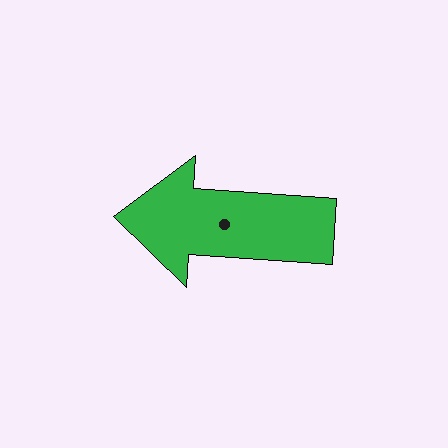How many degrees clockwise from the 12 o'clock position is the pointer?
Approximately 274 degrees.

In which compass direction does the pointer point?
West.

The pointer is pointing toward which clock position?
Roughly 9 o'clock.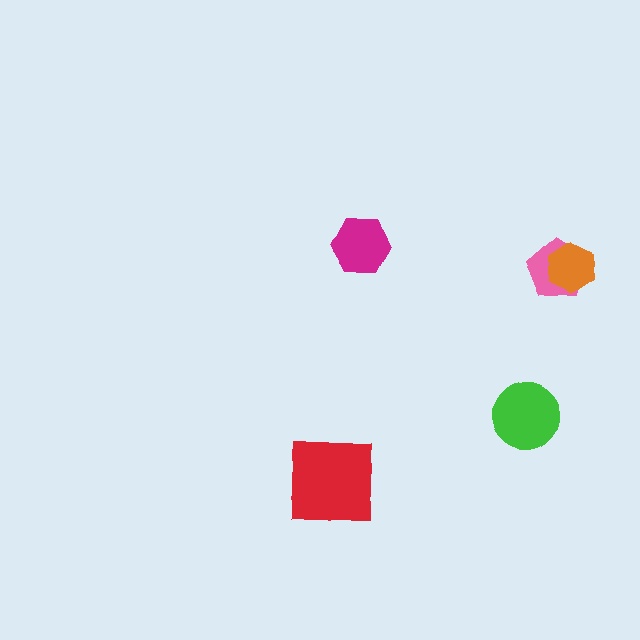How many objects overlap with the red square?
0 objects overlap with the red square.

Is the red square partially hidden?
No, no other shape covers it.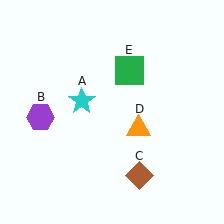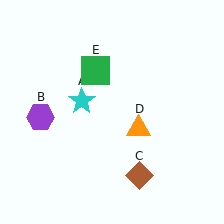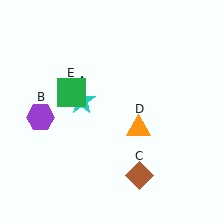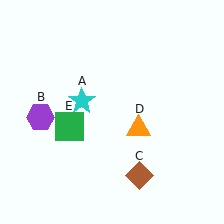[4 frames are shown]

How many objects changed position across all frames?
1 object changed position: green square (object E).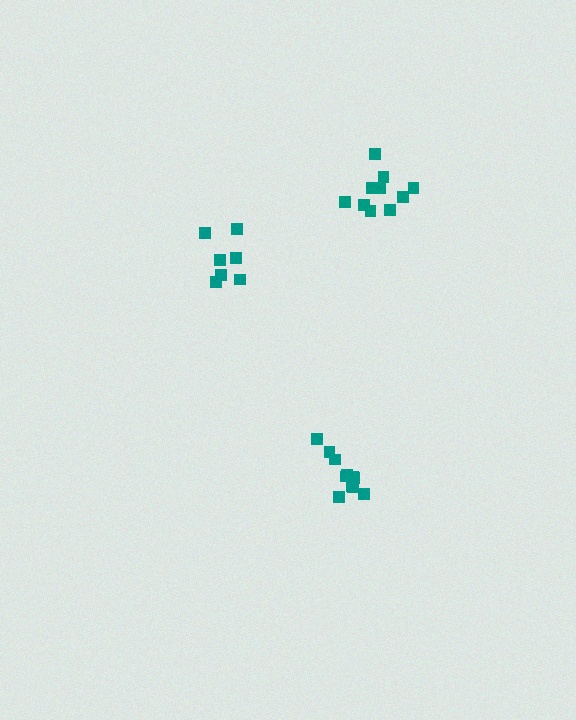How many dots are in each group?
Group 1: 10 dots, Group 2: 7 dots, Group 3: 11 dots (28 total).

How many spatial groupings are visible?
There are 3 spatial groupings.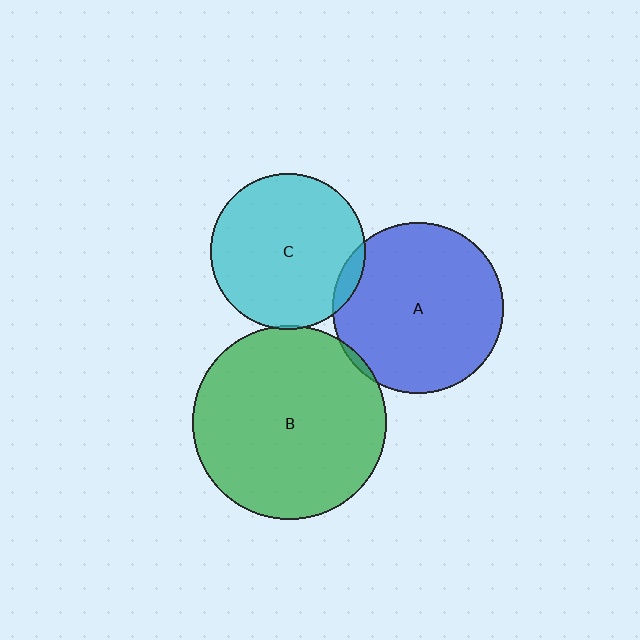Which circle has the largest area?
Circle B (green).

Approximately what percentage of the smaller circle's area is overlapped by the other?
Approximately 5%.